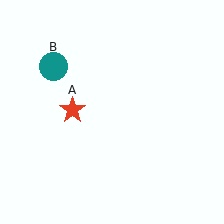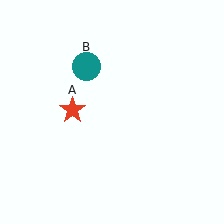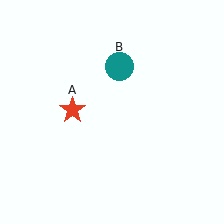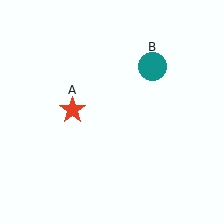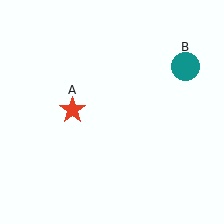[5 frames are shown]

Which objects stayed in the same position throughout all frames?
Red star (object A) remained stationary.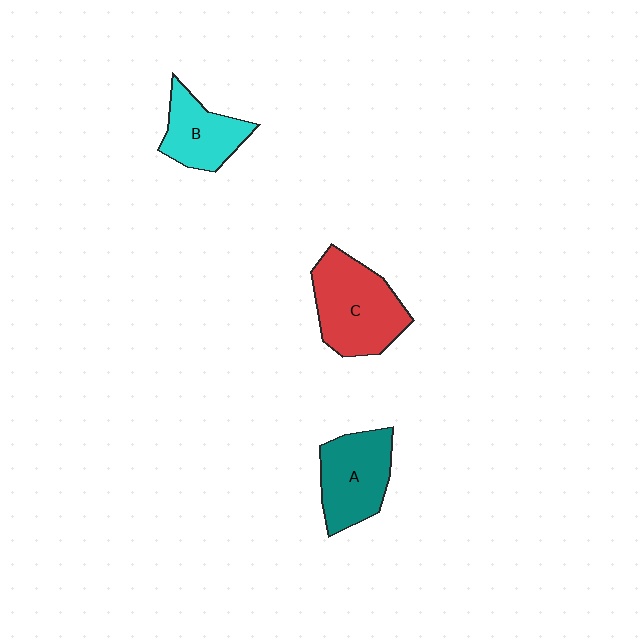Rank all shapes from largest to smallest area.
From largest to smallest: C (red), A (teal), B (cyan).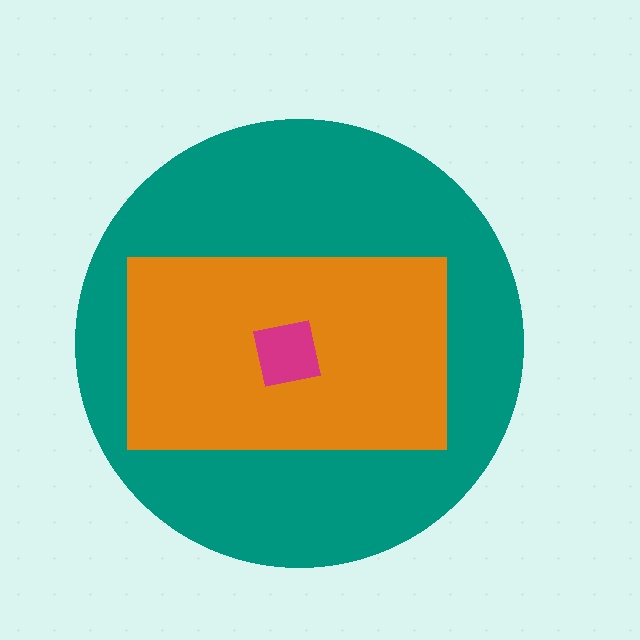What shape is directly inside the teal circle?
The orange rectangle.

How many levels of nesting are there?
3.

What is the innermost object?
The magenta square.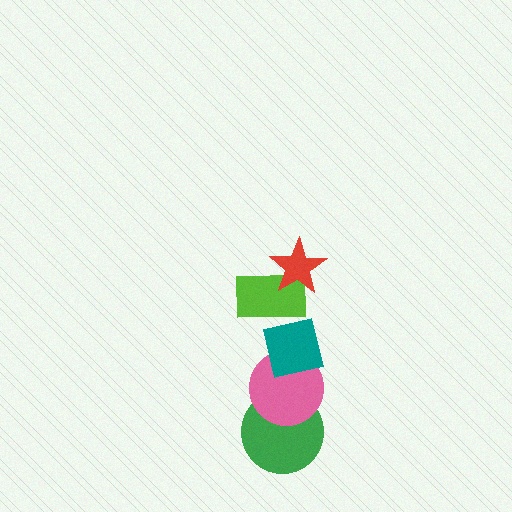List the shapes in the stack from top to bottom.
From top to bottom: the red star, the lime rectangle, the teal square, the pink circle, the green circle.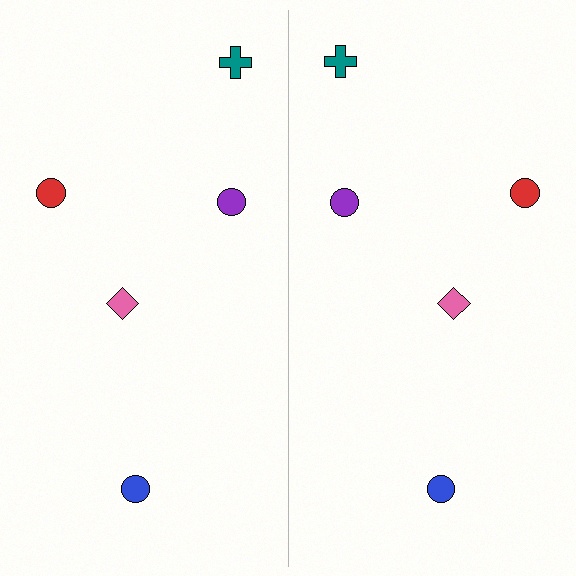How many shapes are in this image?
There are 10 shapes in this image.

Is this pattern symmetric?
Yes, this pattern has bilateral (reflection) symmetry.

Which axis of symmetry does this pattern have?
The pattern has a vertical axis of symmetry running through the center of the image.